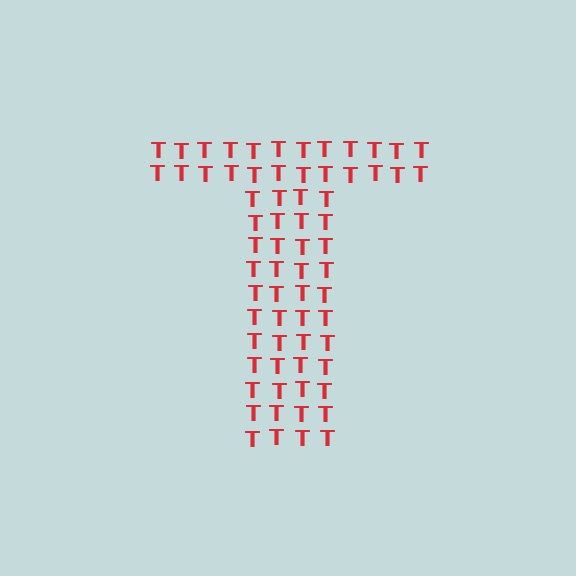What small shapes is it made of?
It is made of small letter T's.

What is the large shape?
The large shape is the letter T.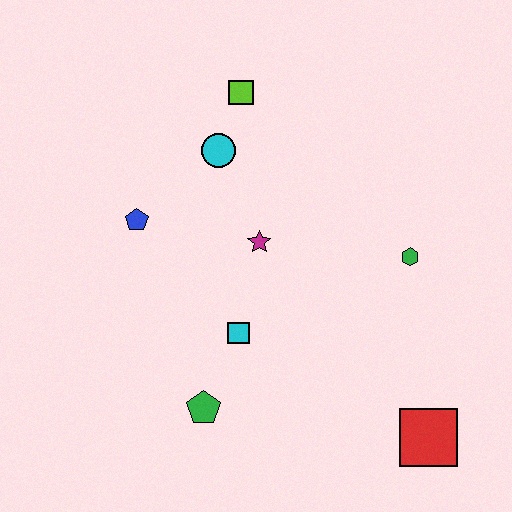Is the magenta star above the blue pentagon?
No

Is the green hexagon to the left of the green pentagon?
No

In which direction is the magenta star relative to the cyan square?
The magenta star is above the cyan square.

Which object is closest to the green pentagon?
The cyan square is closest to the green pentagon.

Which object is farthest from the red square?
The lime square is farthest from the red square.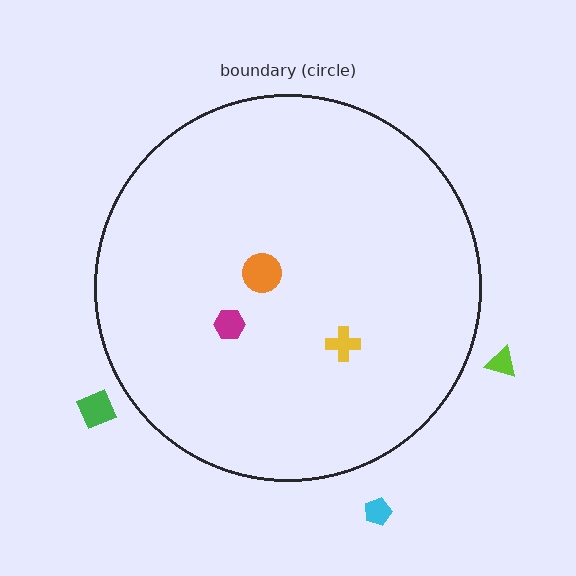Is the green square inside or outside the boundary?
Outside.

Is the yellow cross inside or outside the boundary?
Inside.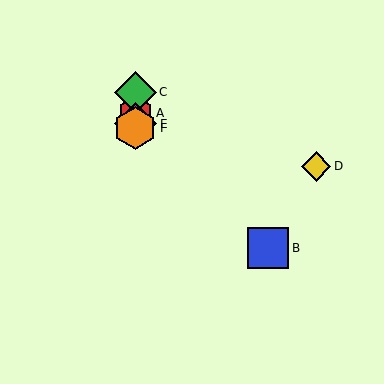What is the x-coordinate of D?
Object D is at x≈316.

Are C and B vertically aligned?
No, C is at x≈135 and B is at x≈268.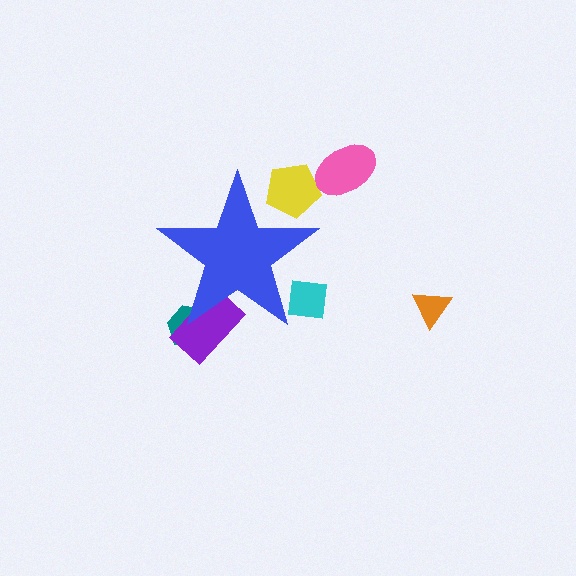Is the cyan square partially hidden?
Yes, the cyan square is partially hidden behind the blue star.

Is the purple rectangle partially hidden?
Yes, the purple rectangle is partially hidden behind the blue star.